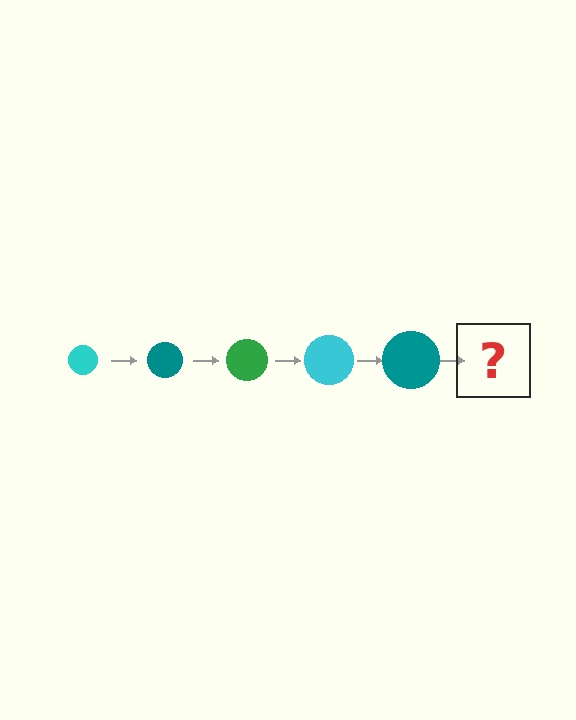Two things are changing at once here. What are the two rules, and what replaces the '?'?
The two rules are that the circle grows larger each step and the color cycles through cyan, teal, and green. The '?' should be a green circle, larger than the previous one.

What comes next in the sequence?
The next element should be a green circle, larger than the previous one.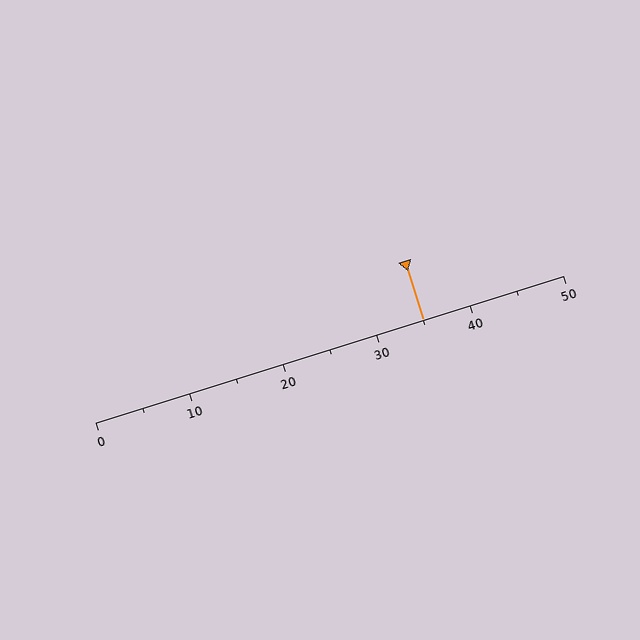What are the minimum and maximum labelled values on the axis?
The axis runs from 0 to 50.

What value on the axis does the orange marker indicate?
The marker indicates approximately 35.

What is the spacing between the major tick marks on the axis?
The major ticks are spaced 10 apart.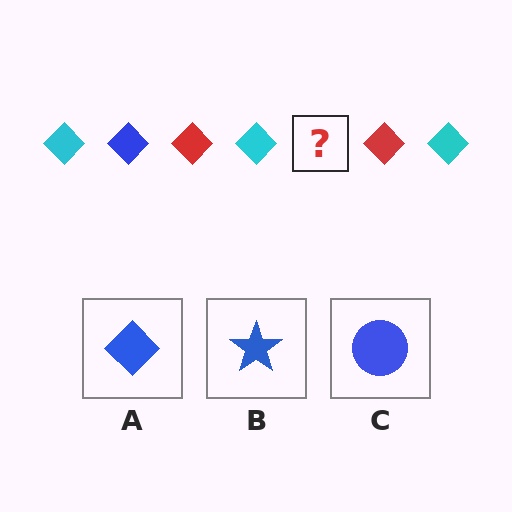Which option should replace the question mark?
Option A.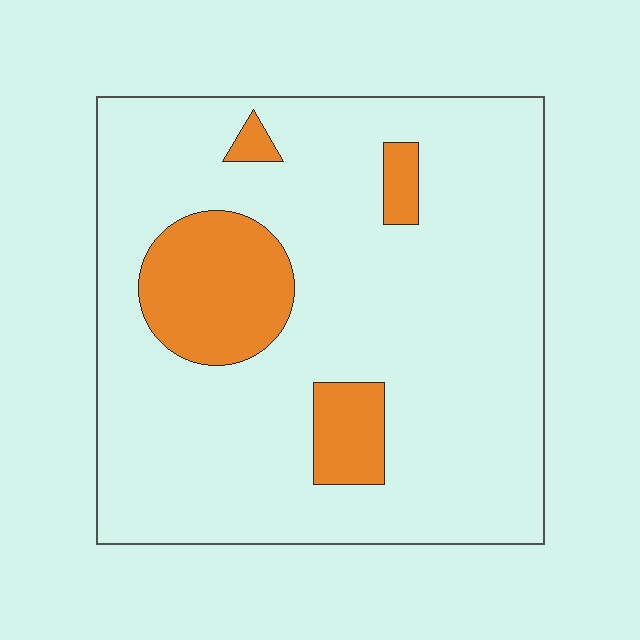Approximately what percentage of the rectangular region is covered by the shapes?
Approximately 15%.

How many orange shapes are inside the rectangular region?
4.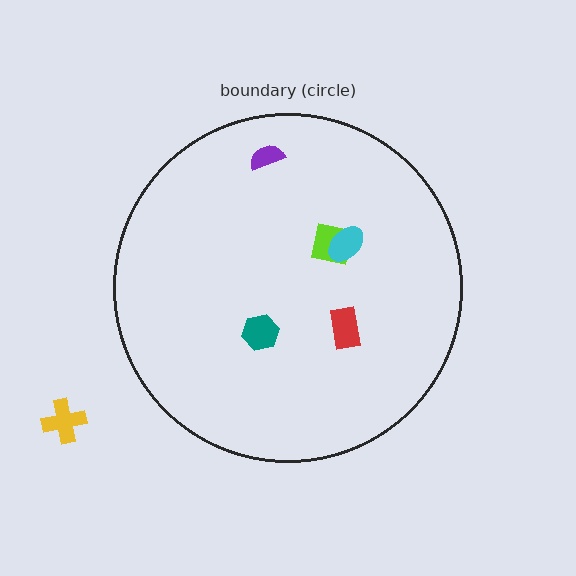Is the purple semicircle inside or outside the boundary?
Inside.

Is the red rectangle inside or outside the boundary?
Inside.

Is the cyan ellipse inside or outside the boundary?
Inside.